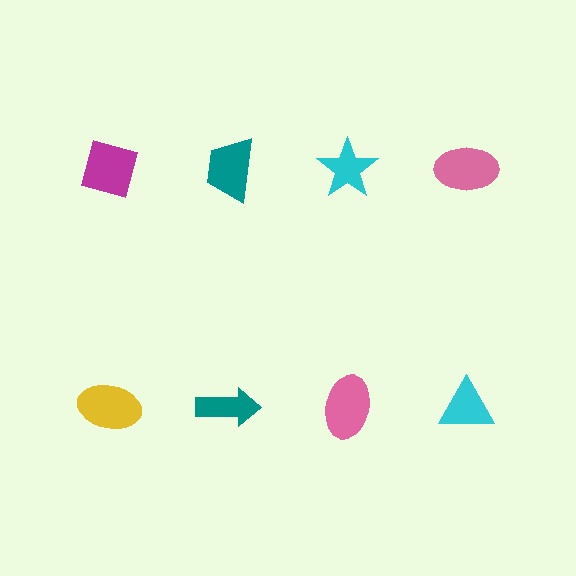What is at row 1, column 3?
A cyan star.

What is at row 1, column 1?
A magenta diamond.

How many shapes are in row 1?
4 shapes.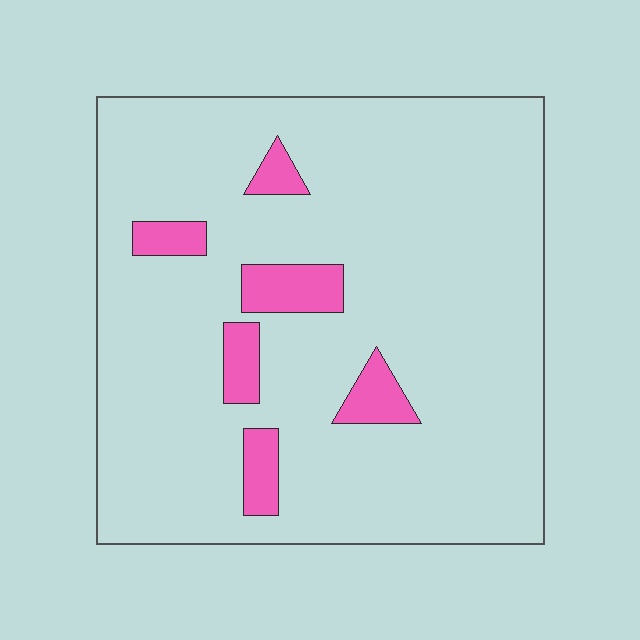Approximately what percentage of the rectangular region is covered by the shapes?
Approximately 10%.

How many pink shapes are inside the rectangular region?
6.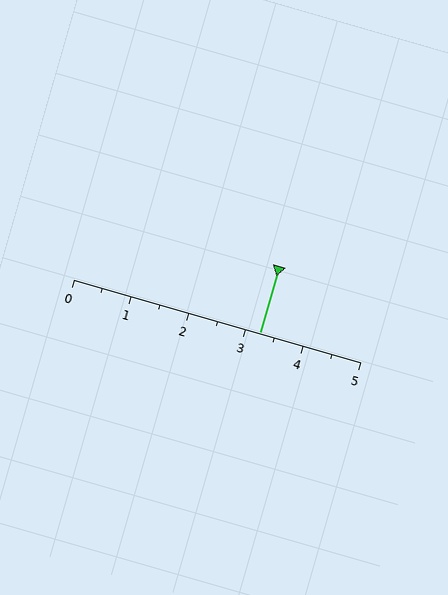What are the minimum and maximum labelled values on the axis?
The axis runs from 0 to 5.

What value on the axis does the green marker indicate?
The marker indicates approximately 3.2.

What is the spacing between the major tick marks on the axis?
The major ticks are spaced 1 apart.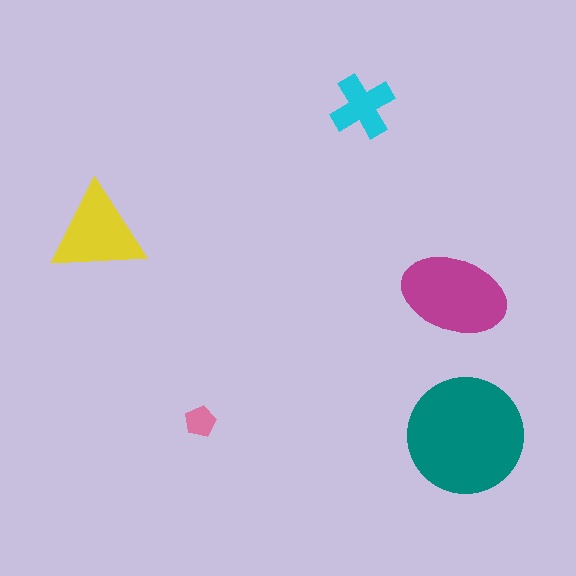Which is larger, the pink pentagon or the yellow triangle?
The yellow triangle.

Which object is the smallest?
The pink pentagon.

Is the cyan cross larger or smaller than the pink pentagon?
Larger.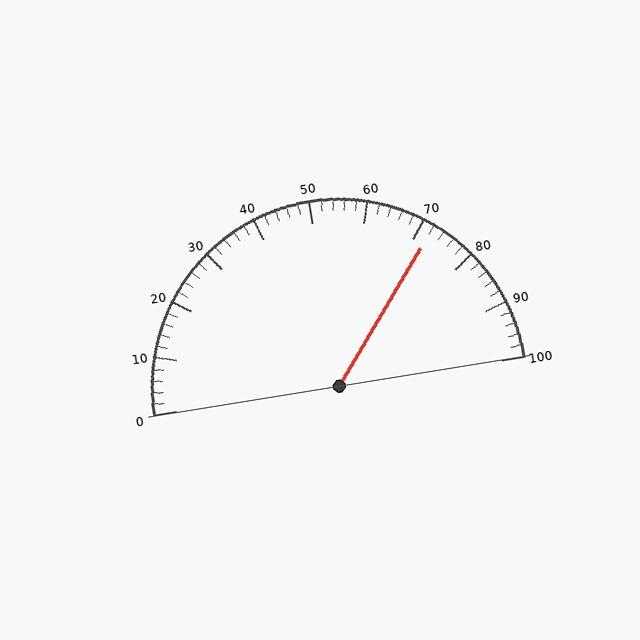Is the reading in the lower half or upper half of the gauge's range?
The reading is in the upper half of the range (0 to 100).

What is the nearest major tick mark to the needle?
The nearest major tick mark is 70.